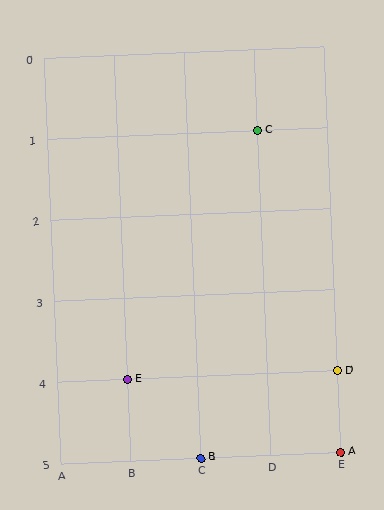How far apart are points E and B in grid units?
Points E and B are 1 column and 1 row apart (about 1.4 grid units diagonally).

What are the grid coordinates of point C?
Point C is at grid coordinates (D, 1).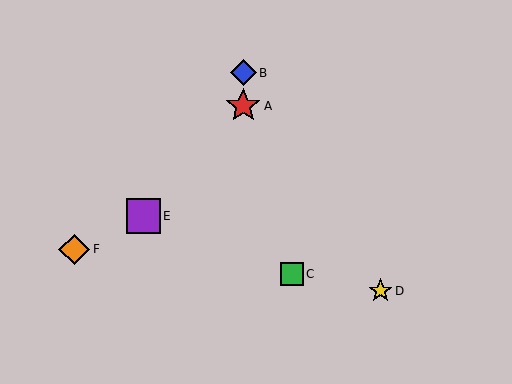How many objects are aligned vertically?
2 objects (A, B) are aligned vertically.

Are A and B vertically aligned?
Yes, both are at x≈243.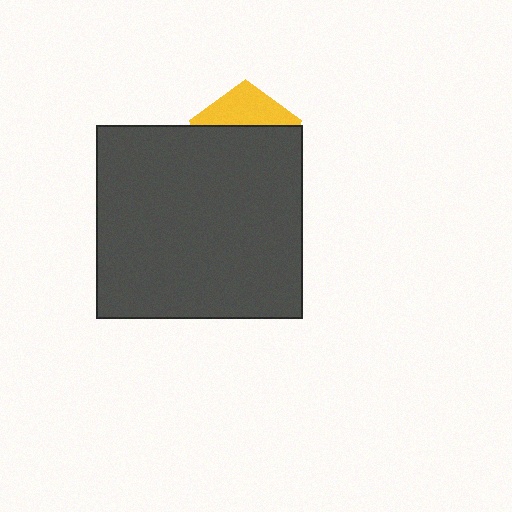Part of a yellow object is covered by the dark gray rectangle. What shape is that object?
It is a pentagon.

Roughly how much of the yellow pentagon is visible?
A small part of it is visible (roughly 34%).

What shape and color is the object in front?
The object in front is a dark gray rectangle.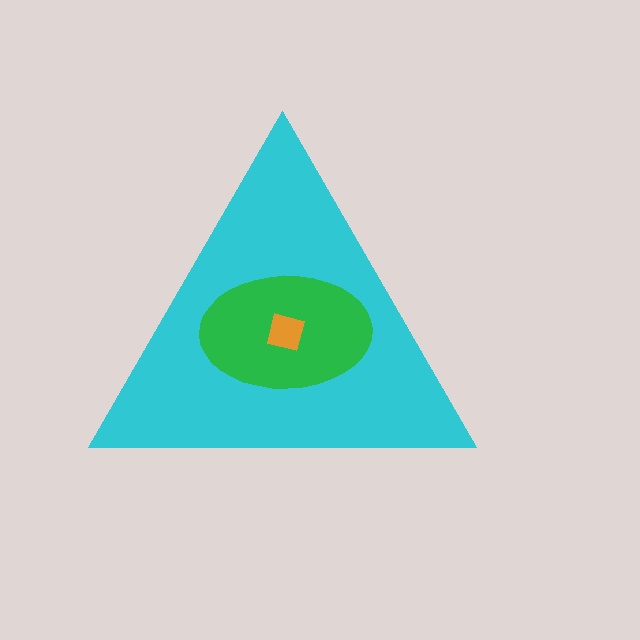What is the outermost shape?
The cyan triangle.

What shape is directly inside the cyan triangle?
The green ellipse.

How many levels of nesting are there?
3.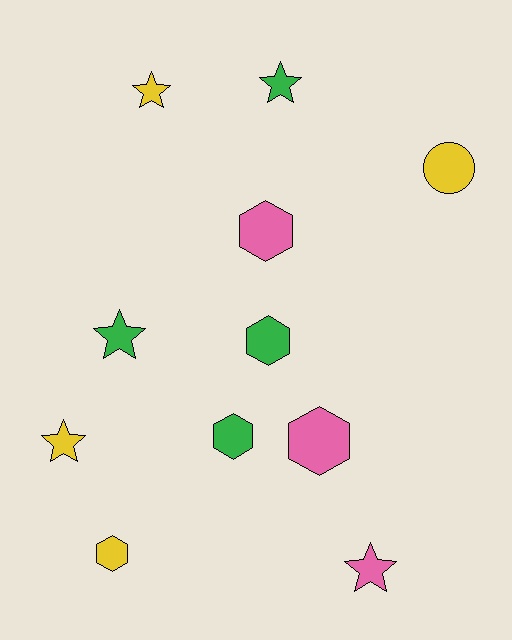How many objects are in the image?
There are 11 objects.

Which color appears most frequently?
Green, with 4 objects.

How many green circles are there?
There are no green circles.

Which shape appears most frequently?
Star, with 5 objects.